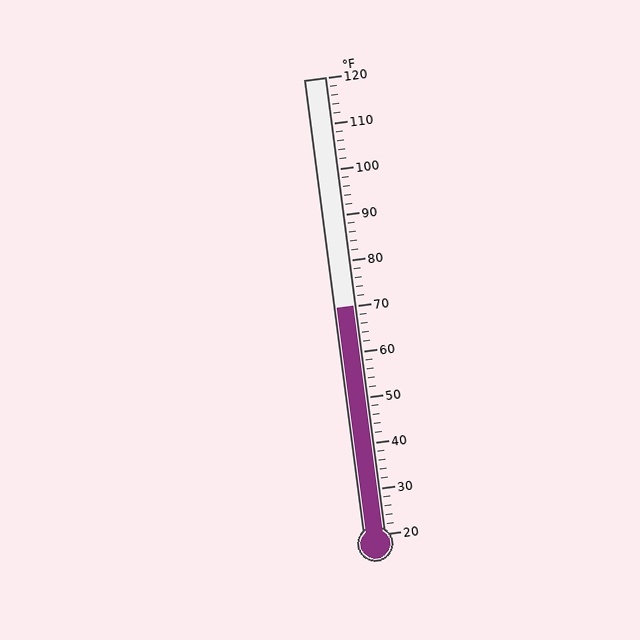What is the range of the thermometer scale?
The thermometer scale ranges from 20°F to 120°F.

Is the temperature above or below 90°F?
The temperature is below 90°F.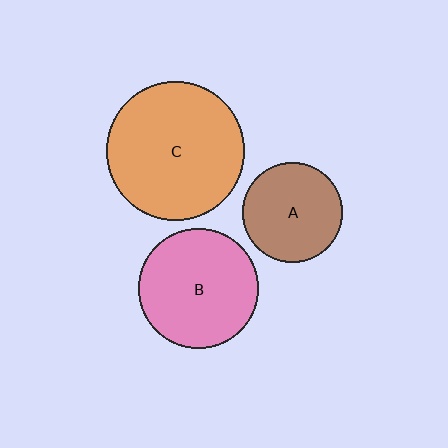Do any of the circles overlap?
No, none of the circles overlap.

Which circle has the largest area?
Circle C (orange).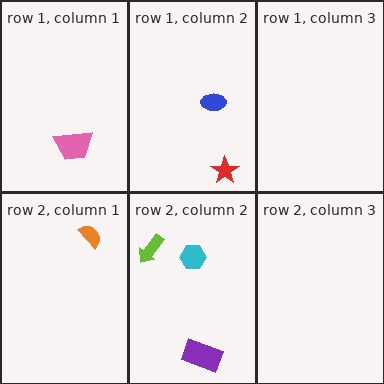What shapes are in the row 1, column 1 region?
The pink trapezoid.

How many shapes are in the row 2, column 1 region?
1.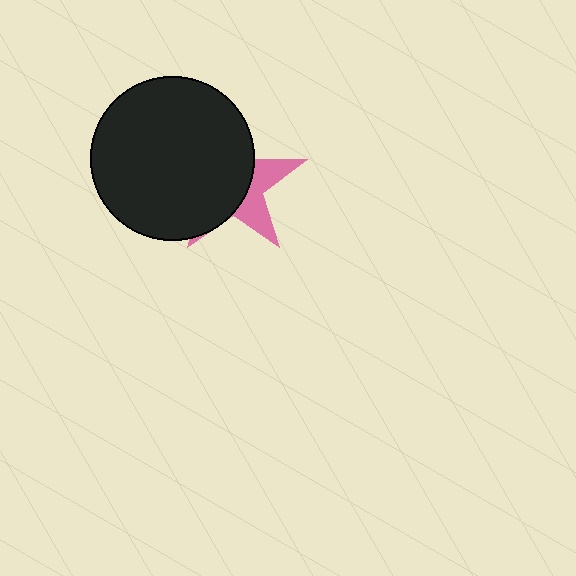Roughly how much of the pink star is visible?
A small part of it is visible (roughly 32%).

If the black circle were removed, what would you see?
You would see the complete pink star.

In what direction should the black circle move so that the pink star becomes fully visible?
The black circle should move left. That is the shortest direction to clear the overlap and leave the pink star fully visible.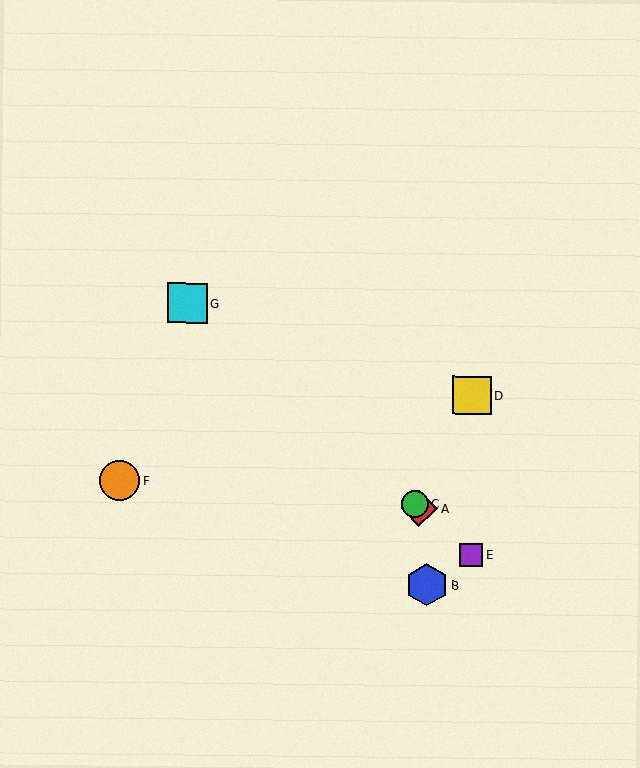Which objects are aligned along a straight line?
Objects A, C, E, G are aligned along a straight line.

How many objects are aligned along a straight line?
4 objects (A, C, E, G) are aligned along a straight line.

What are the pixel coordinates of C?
Object C is at (414, 504).